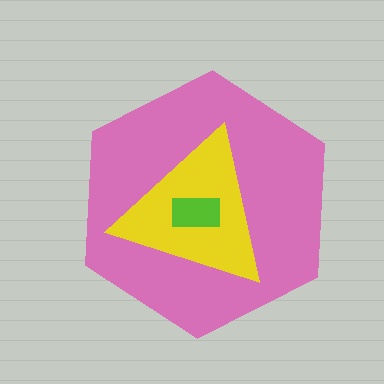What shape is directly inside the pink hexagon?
The yellow triangle.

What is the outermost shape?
The pink hexagon.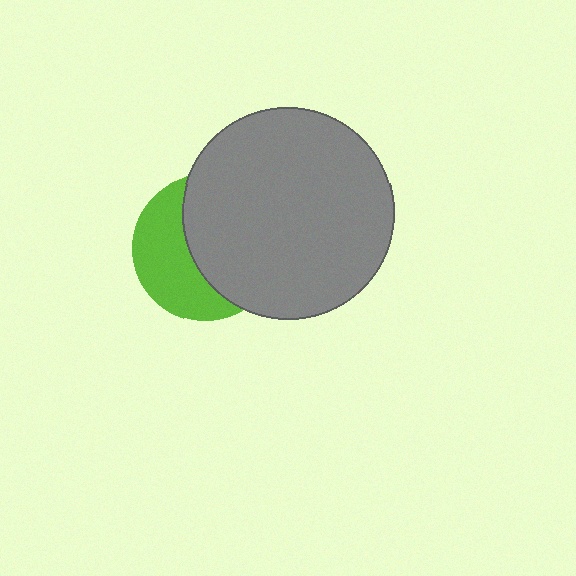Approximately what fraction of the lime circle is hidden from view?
Roughly 57% of the lime circle is hidden behind the gray circle.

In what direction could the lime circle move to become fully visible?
The lime circle could move left. That would shift it out from behind the gray circle entirely.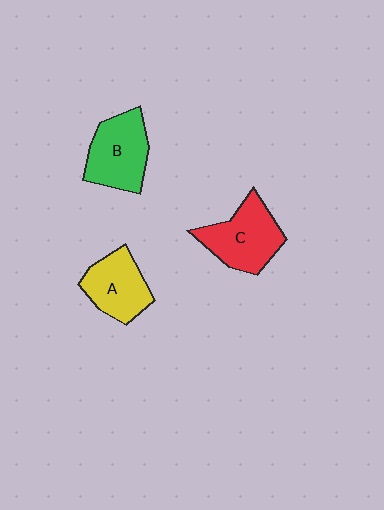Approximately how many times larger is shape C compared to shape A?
Approximately 1.2 times.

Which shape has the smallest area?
Shape A (yellow).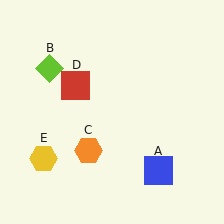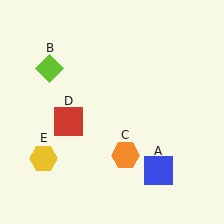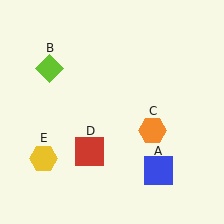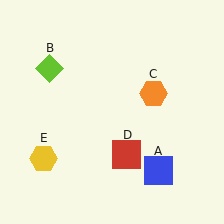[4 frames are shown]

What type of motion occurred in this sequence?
The orange hexagon (object C), red square (object D) rotated counterclockwise around the center of the scene.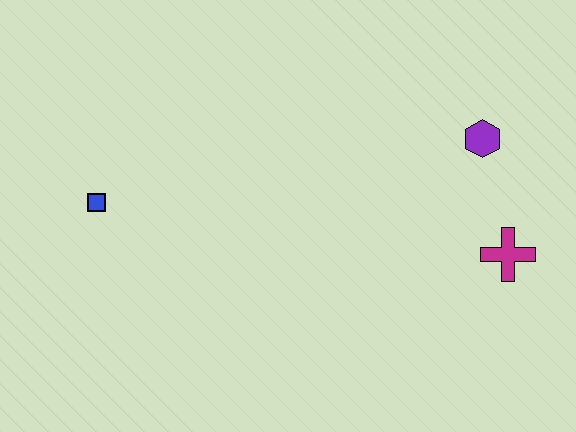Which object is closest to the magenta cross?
The purple hexagon is closest to the magenta cross.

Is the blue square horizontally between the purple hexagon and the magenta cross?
No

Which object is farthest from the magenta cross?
The blue square is farthest from the magenta cross.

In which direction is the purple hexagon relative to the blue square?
The purple hexagon is to the right of the blue square.